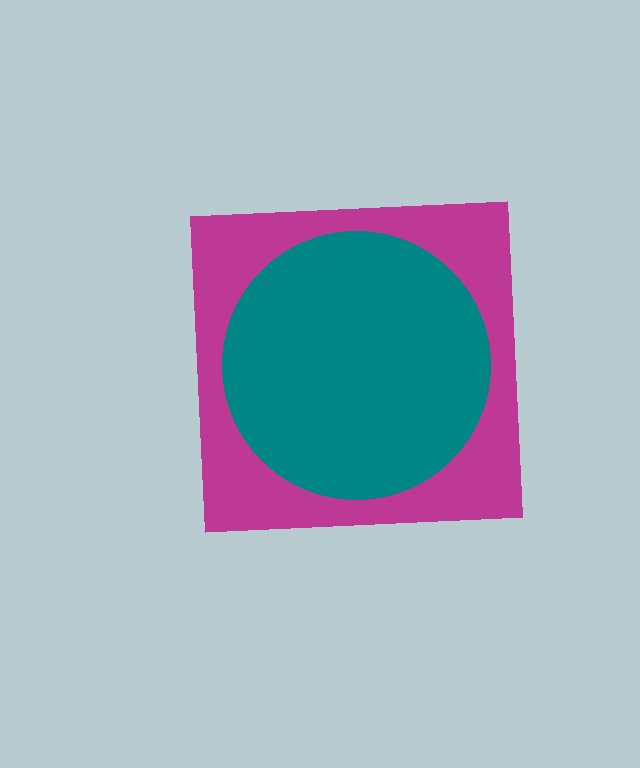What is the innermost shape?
The teal circle.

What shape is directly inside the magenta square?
The teal circle.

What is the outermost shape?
The magenta square.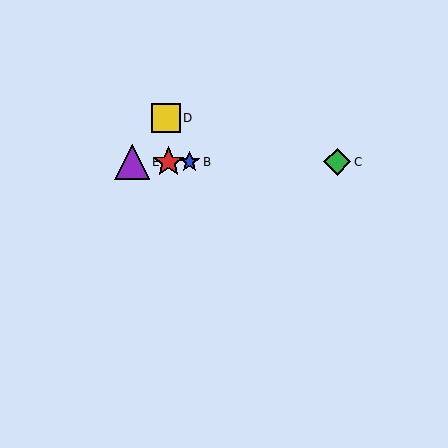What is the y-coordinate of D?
Object D is at y≈118.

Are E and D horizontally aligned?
No, E is at y≈162 and D is at y≈118.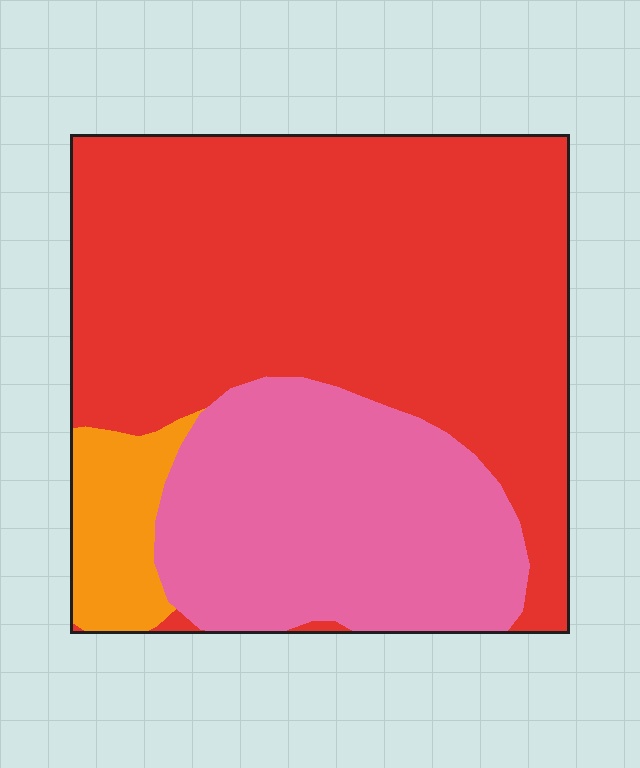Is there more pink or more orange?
Pink.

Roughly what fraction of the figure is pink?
Pink covers 31% of the figure.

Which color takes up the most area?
Red, at roughly 60%.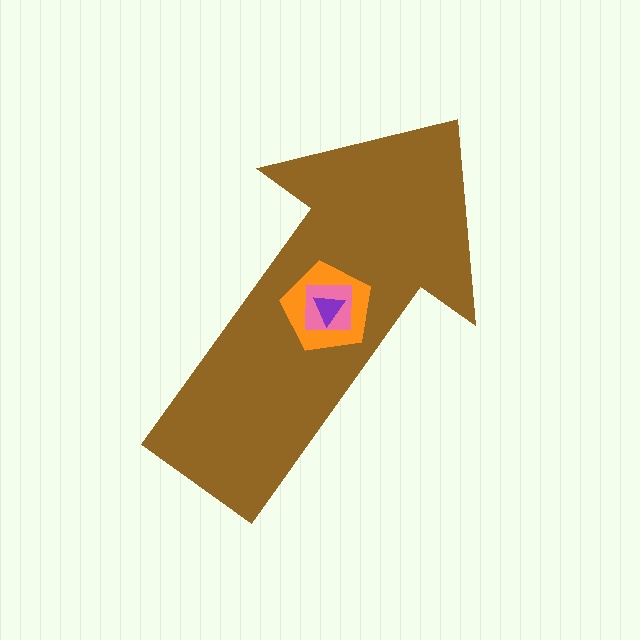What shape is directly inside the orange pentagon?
The pink square.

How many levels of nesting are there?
4.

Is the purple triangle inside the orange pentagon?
Yes.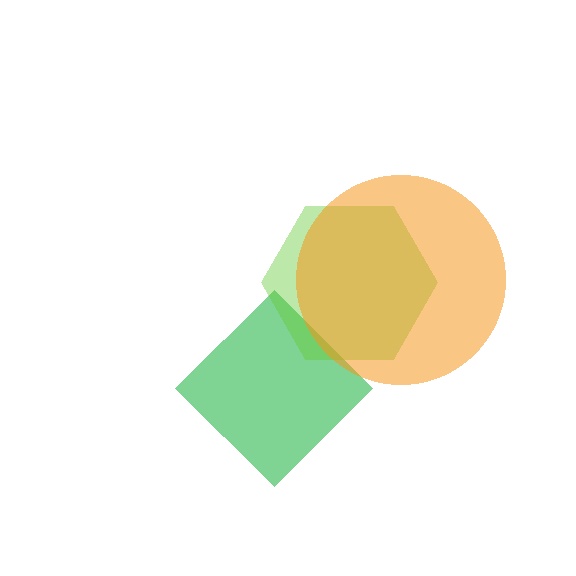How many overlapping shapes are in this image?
There are 3 overlapping shapes in the image.